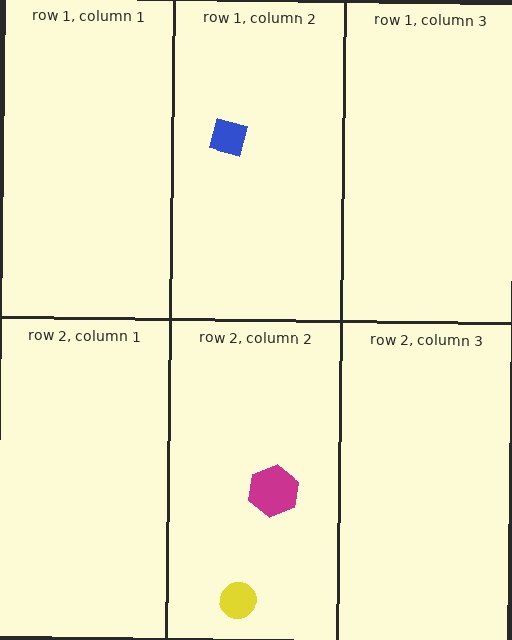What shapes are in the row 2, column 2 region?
The magenta hexagon, the yellow circle.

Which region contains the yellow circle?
The row 2, column 2 region.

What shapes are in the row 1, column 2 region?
The blue diamond.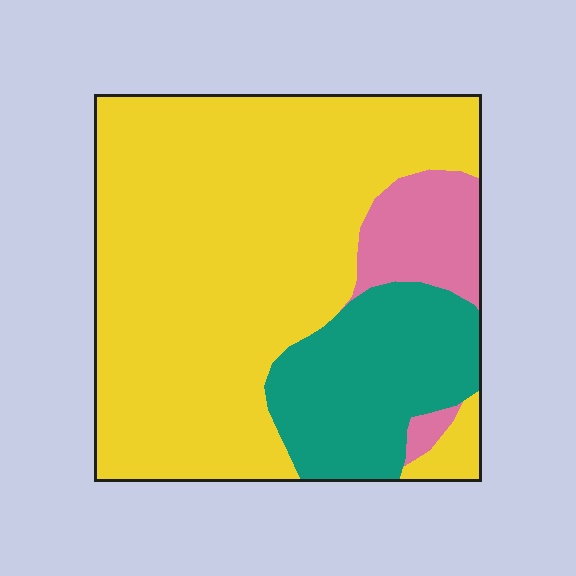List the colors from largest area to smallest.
From largest to smallest: yellow, teal, pink.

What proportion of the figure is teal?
Teal takes up about one fifth (1/5) of the figure.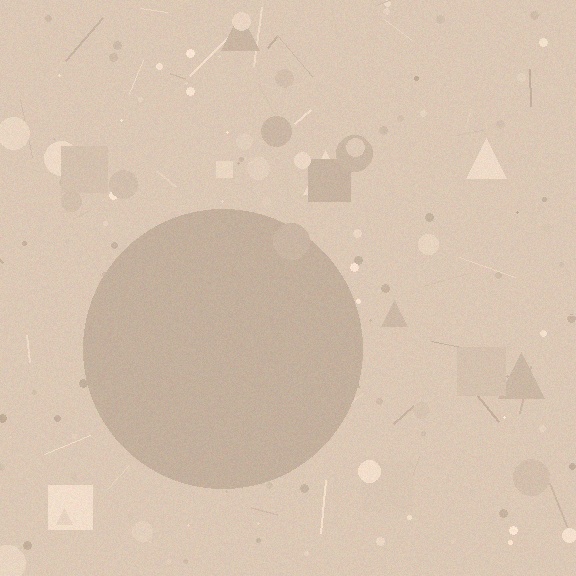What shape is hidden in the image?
A circle is hidden in the image.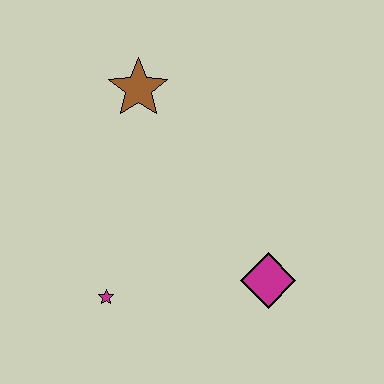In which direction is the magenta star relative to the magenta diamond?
The magenta star is to the left of the magenta diamond.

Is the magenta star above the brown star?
No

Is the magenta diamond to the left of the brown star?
No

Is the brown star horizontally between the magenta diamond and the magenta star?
Yes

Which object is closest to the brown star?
The magenta star is closest to the brown star.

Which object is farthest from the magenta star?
The brown star is farthest from the magenta star.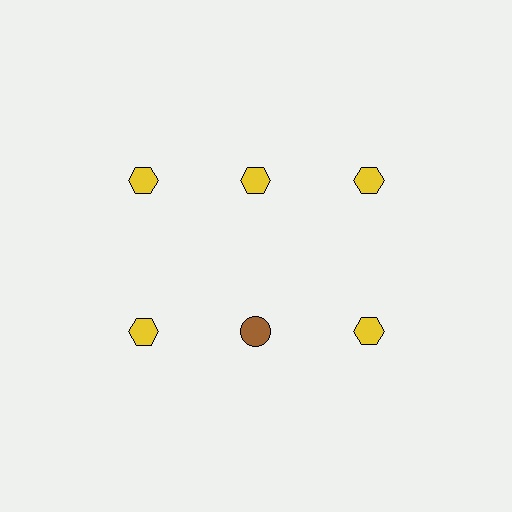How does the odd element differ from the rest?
It differs in both color (brown instead of yellow) and shape (circle instead of hexagon).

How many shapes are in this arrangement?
There are 6 shapes arranged in a grid pattern.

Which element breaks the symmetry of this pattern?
The brown circle in the second row, second from left column breaks the symmetry. All other shapes are yellow hexagons.